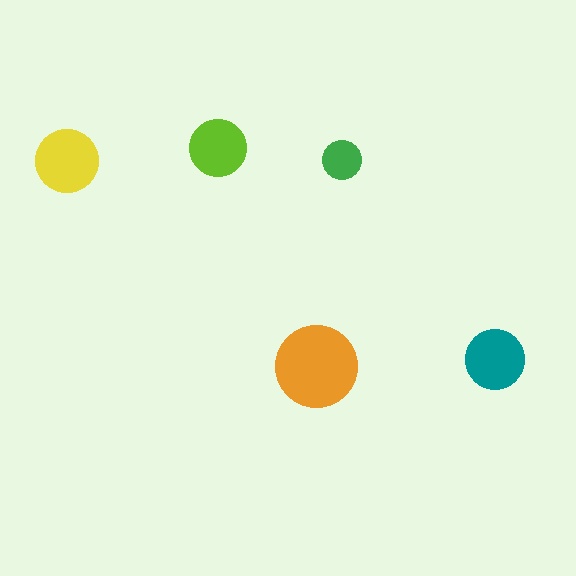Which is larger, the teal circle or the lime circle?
The teal one.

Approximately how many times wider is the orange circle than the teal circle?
About 1.5 times wider.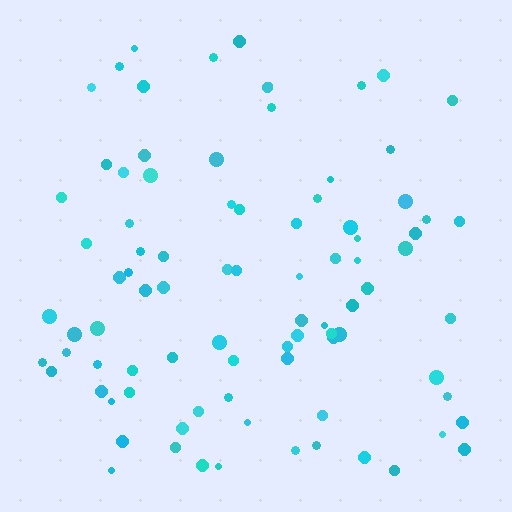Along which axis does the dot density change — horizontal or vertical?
Vertical.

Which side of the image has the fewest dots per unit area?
The top.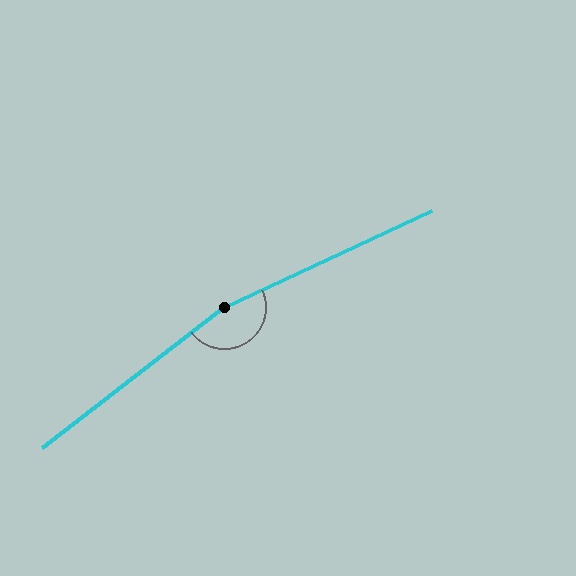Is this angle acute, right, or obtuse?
It is obtuse.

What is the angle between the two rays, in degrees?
Approximately 167 degrees.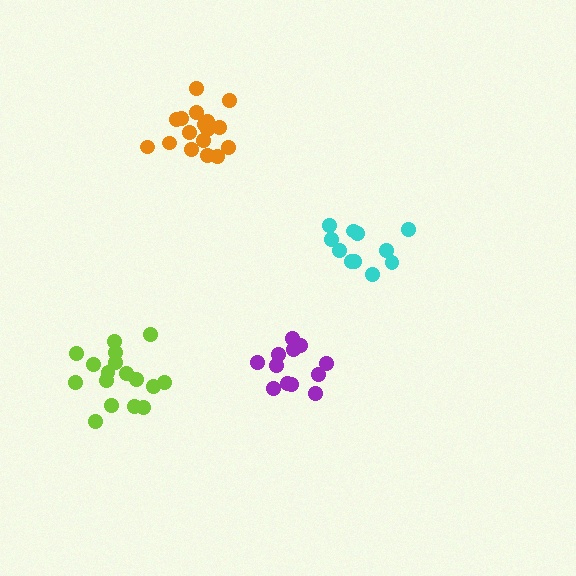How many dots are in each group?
Group 1: 11 dots, Group 2: 17 dots, Group 3: 12 dots, Group 4: 17 dots (57 total).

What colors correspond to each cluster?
The clusters are colored: cyan, orange, purple, lime.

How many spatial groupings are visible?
There are 4 spatial groupings.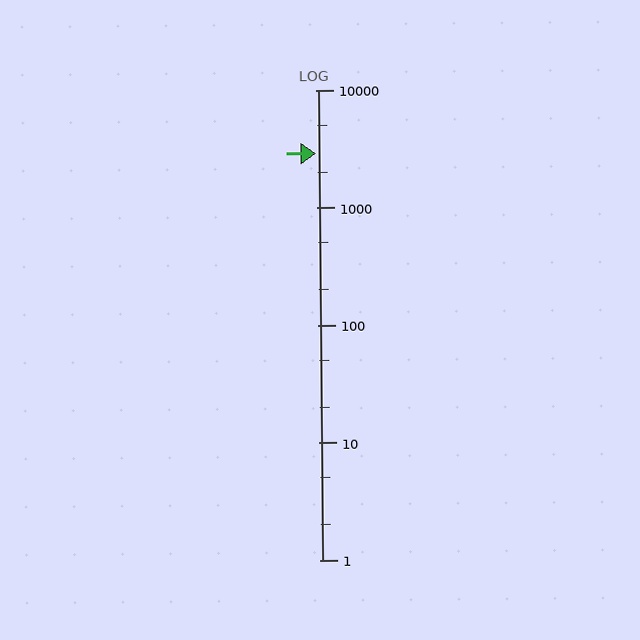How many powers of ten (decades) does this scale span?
The scale spans 4 decades, from 1 to 10000.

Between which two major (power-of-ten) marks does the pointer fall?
The pointer is between 1000 and 10000.